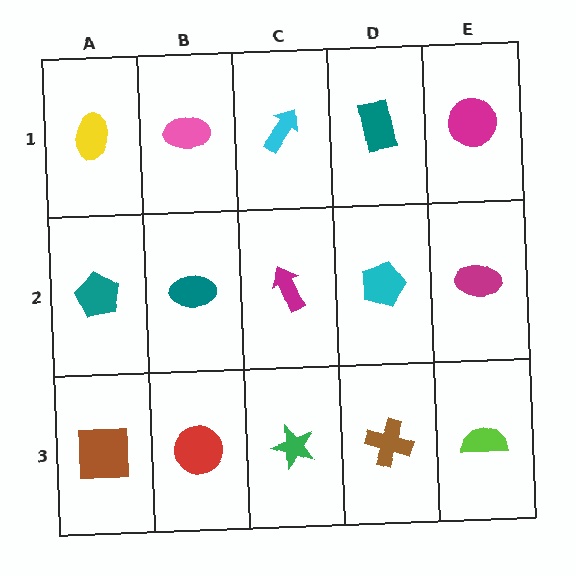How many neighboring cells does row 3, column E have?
2.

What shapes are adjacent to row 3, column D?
A cyan pentagon (row 2, column D), a green star (row 3, column C), a lime semicircle (row 3, column E).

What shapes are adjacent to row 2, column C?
A cyan arrow (row 1, column C), a green star (row 3, column C), a teal ellipse (row 2, column B), a cyan pentagon (row 2, column D).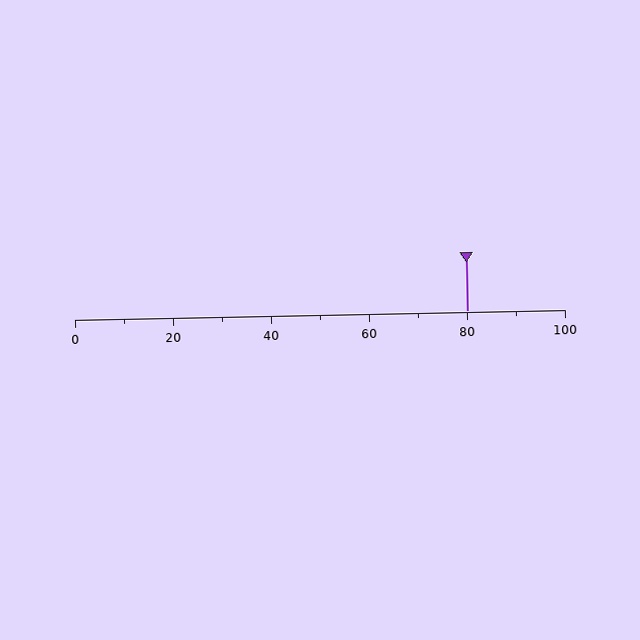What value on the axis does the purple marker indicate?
The marker indicates approximately 80.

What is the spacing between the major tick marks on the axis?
The major ticks are spaced 20 apart.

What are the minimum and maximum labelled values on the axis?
The axis runs from 0 to 100.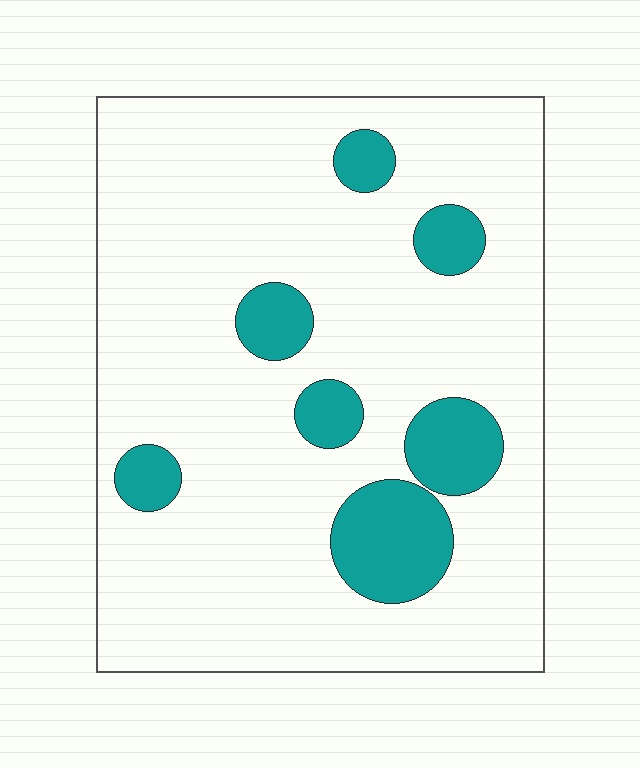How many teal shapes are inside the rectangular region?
7.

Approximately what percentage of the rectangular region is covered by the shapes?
Approximately 15%.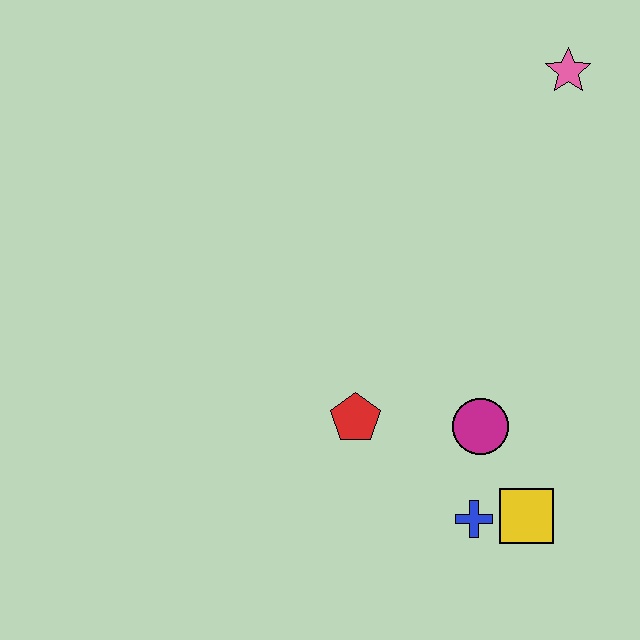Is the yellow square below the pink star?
Yes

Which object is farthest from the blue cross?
The pink star is farthest from the blue cross.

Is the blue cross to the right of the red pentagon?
Yes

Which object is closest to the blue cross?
The yellow square is closest to the blue cross.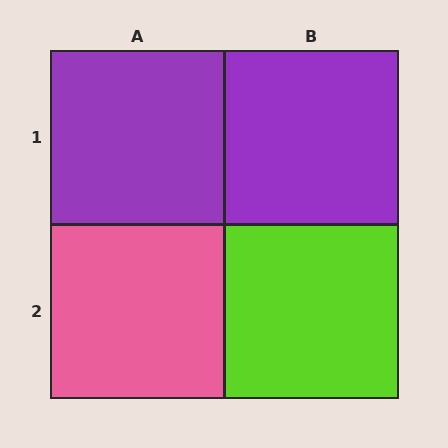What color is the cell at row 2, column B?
Lime.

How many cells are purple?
2 cells are purple.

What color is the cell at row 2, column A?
Pink.